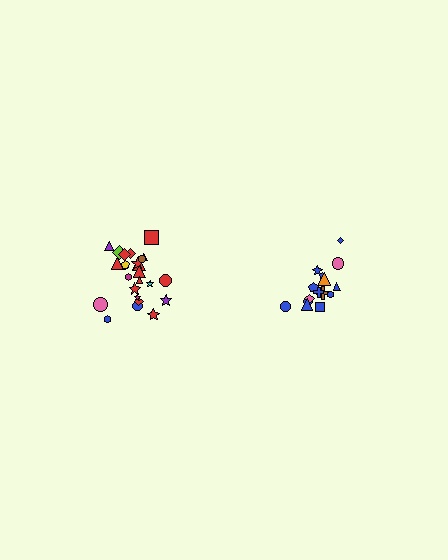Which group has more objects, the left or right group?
The left group.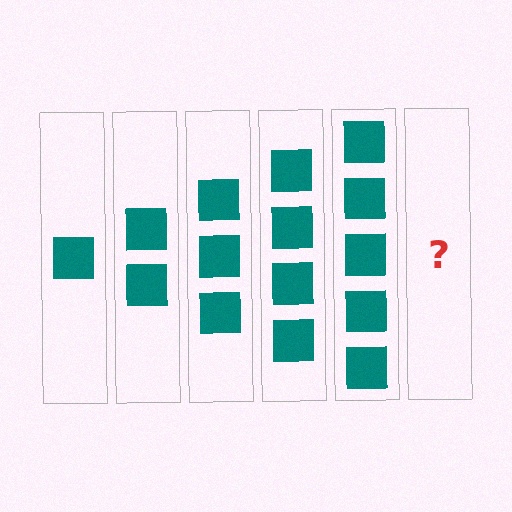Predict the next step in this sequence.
The next step is 6 squares.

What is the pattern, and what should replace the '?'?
The pattern is that each step adds one more square. The '?' should be 6 squares.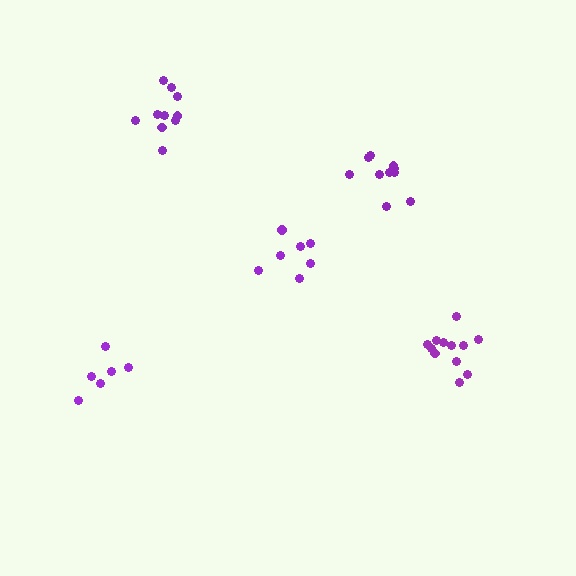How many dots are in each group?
Group 1: 10 dots, Group 2: 10 dots, Group 3: 7 dots, Group 4: 12 dots, Group 5: 6 dots (45 total).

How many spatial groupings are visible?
There are 5 spatial groupings.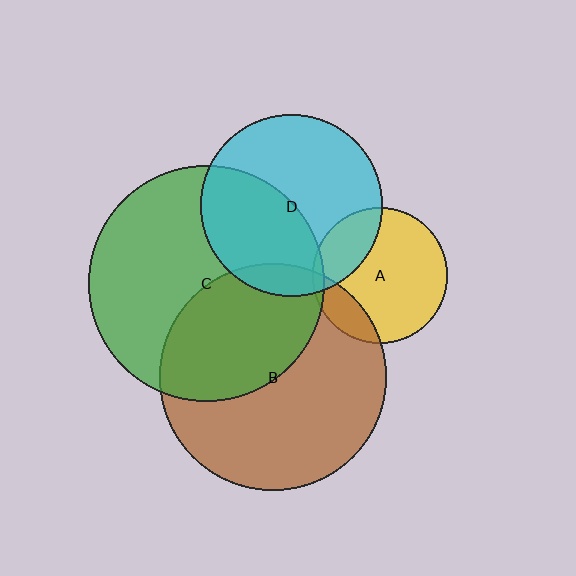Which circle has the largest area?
Circle C (green).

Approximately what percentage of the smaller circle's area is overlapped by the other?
Approximately 15%.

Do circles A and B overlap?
Yes.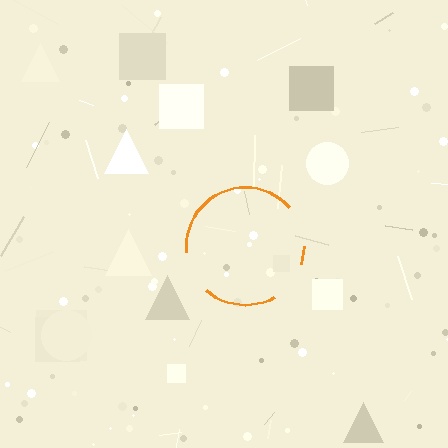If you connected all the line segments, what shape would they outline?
They would outline a circle.